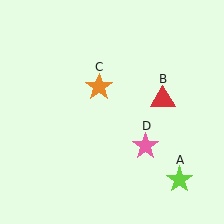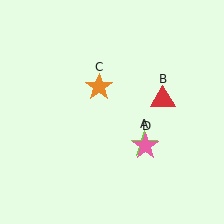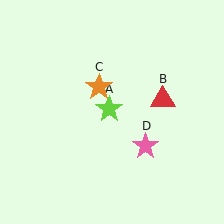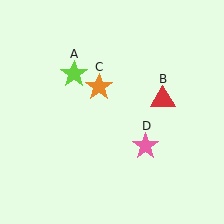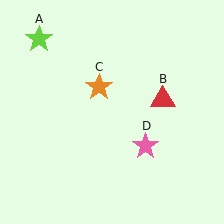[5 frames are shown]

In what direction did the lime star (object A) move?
The lime star (object A) moved up and to the left.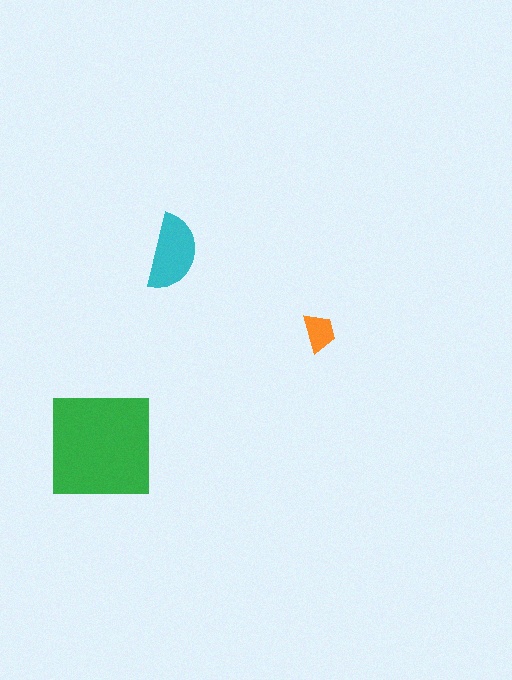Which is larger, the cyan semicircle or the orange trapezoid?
The cyan semicircle.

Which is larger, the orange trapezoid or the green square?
The green square.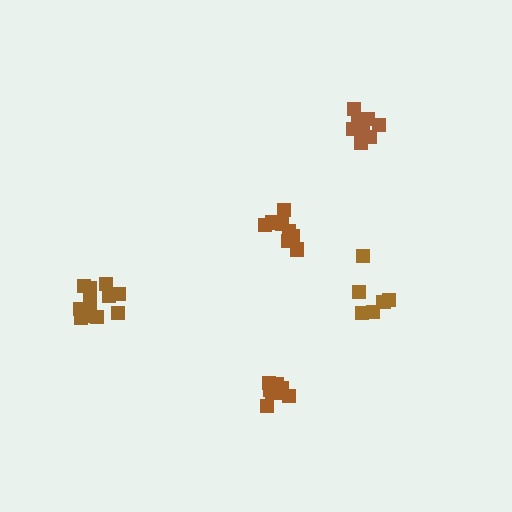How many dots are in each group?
Group 1: 8 dots, Group 2: 8 dots, Group 3: 6 dots, Group 4: 11 dots, Group 5: 9 dots (42 total).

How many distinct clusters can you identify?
There are 5 distinct clusters.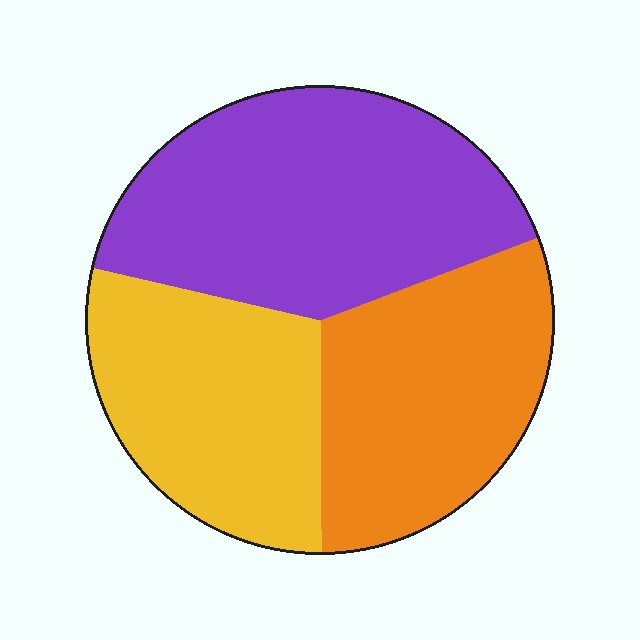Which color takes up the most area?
Purple, at roughly 40%.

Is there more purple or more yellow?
Purple.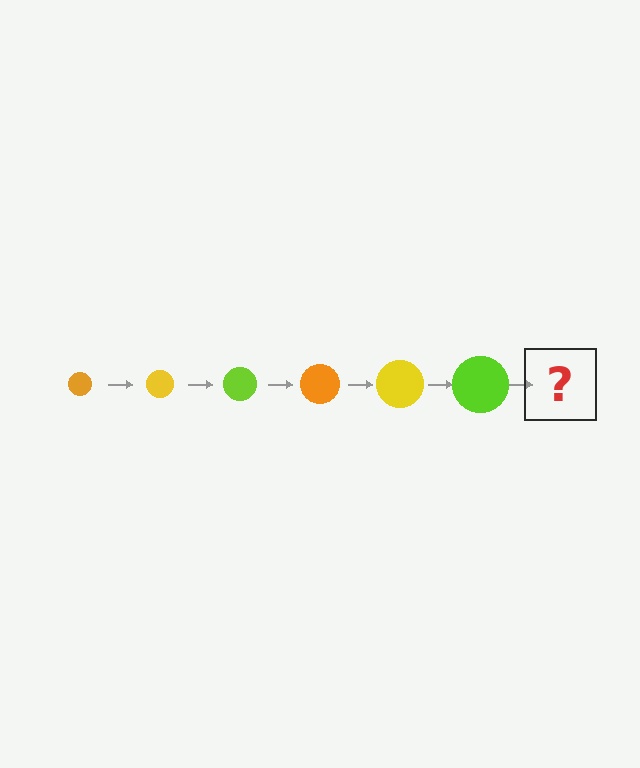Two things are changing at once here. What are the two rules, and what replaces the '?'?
The two rules are that the circle grows larger each step and the color cycles through orange, yellow, and lime. The '?' should be an orange circle, larger than the previous one.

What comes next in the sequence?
The next element should be an orange circle, larger than the previous one.